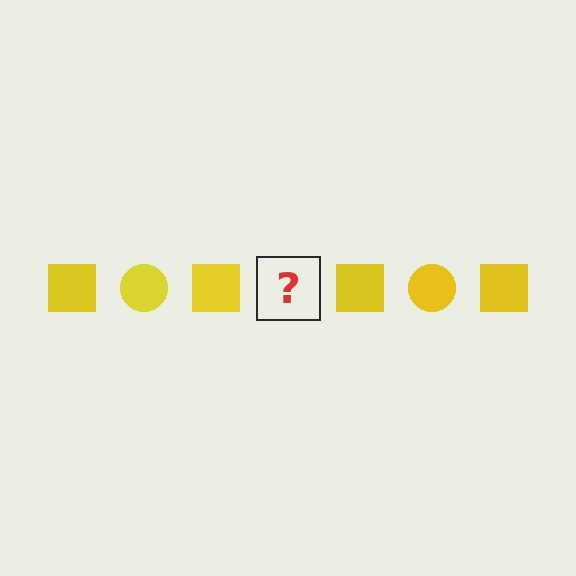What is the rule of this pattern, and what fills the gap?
The rule is that the pattern cycles through square, circle shapes in yellow. The gap should be filled with a yellow circle.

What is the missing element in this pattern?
The missing element is a yellow circle.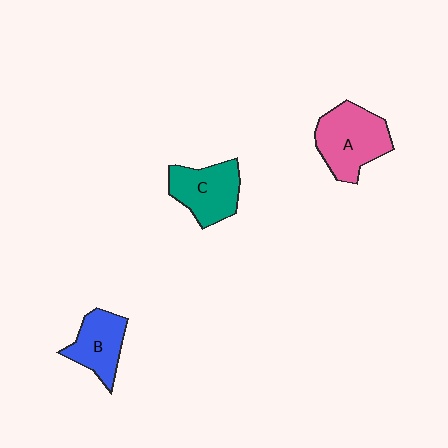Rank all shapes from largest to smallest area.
From largest to smallest: A (pink), C (teal), B (blue).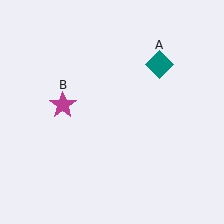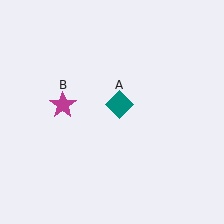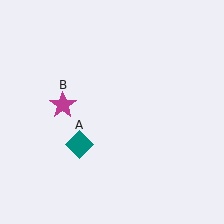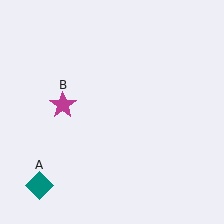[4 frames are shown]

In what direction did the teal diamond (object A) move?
The teal diamond (object A) moved down and to the left.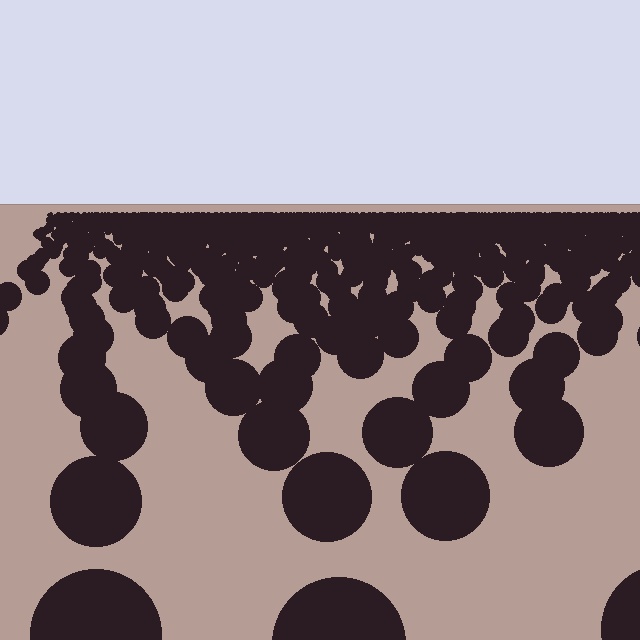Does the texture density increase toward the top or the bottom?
Density increases toward the top.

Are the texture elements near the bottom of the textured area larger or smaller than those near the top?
Larger. Near the bottom, elements are closer to the viewer and appear at a bigger on-screen size.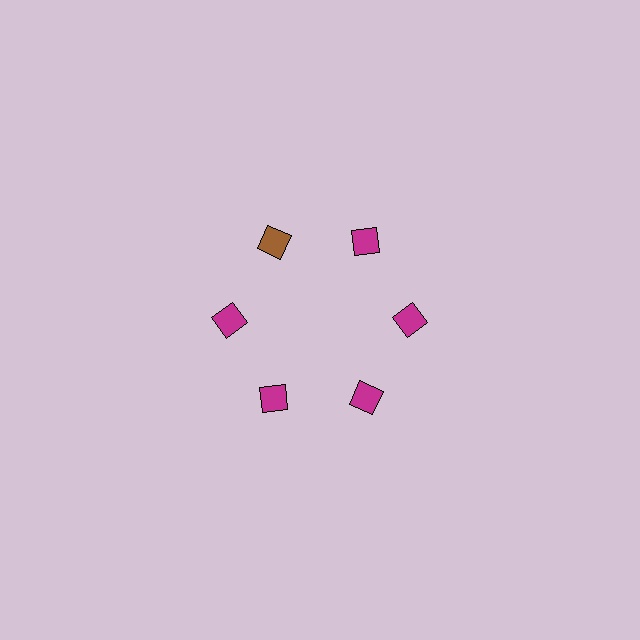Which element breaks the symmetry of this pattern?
The brown square at roughly the 11 o'clock position breaks the symmetry. All other shapes are magenta squares.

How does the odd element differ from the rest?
It has a different color: brown instead of magenta.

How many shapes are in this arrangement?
There are 6 shapes arranged in a ring pattern.